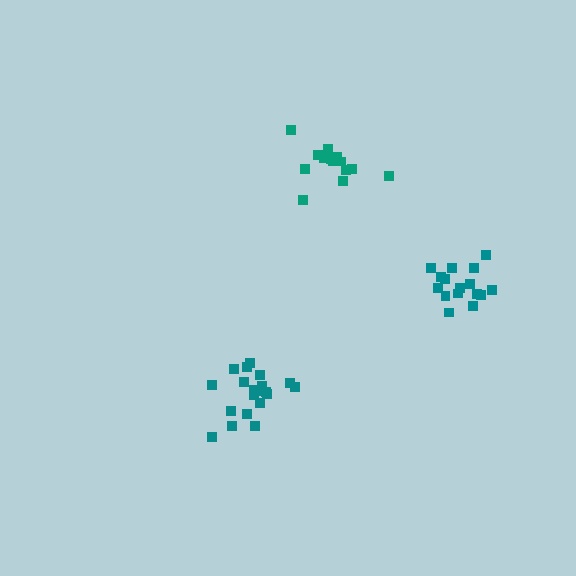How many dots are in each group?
Group 1: 16 dots, Group 2: 20 dots, Group 3: 16 dots (52 total).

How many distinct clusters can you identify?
There are 3 distinct clusters.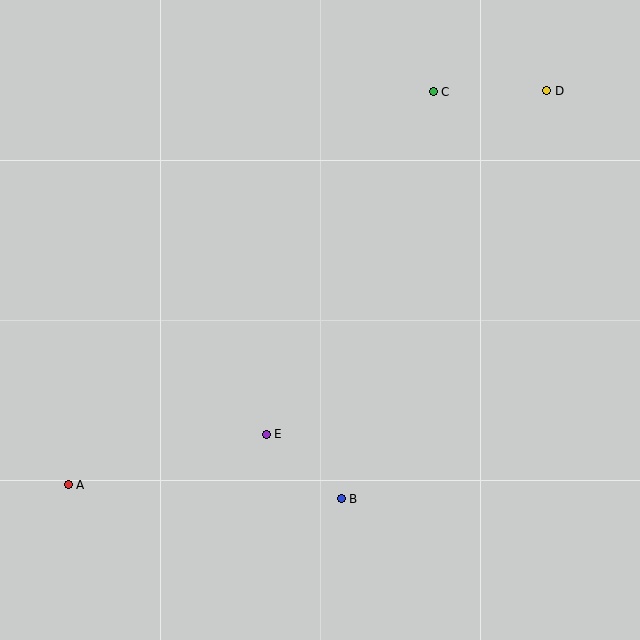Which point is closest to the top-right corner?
Point D is closest to the top-right corner.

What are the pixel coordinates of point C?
Point C is at (433, 92).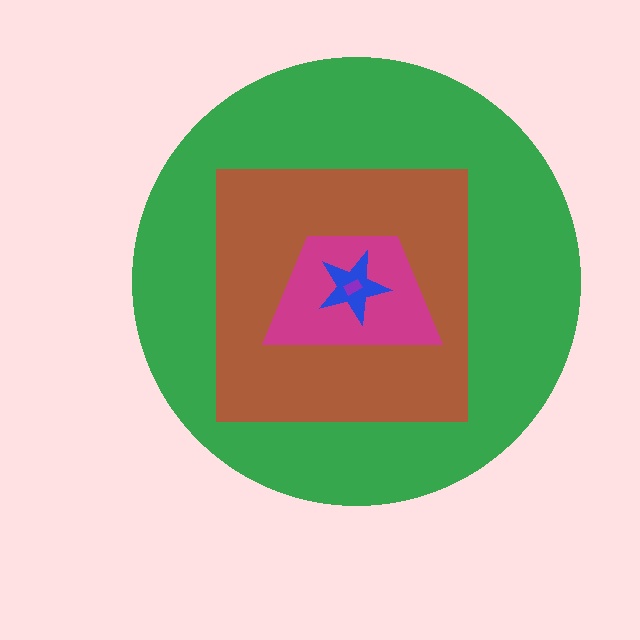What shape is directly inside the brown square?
The magenta trapezoid.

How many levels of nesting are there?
5.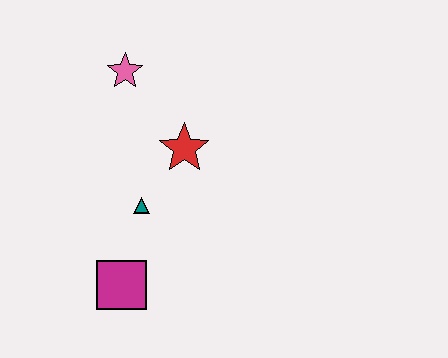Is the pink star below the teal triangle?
No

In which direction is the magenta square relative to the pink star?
The magenta square is below the pink star.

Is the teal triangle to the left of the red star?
Yes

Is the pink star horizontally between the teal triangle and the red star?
No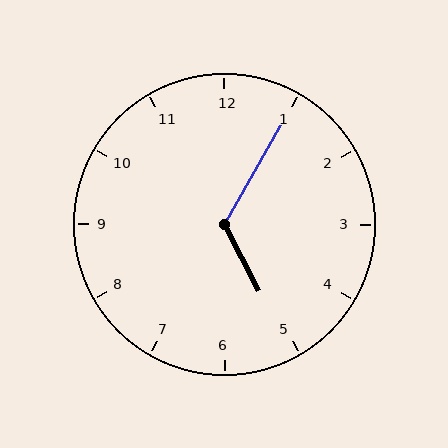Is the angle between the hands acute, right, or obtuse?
It is obtuse.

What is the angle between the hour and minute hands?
Approximately 122 degrees.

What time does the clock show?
5:05.